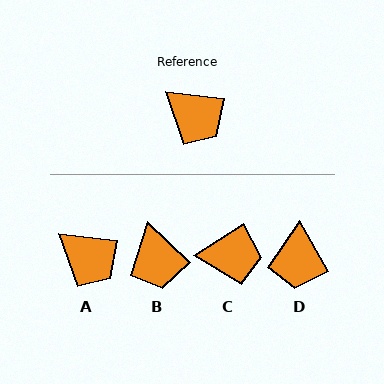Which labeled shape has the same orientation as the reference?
A.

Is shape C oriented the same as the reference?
No, it is off by about 39 degrees.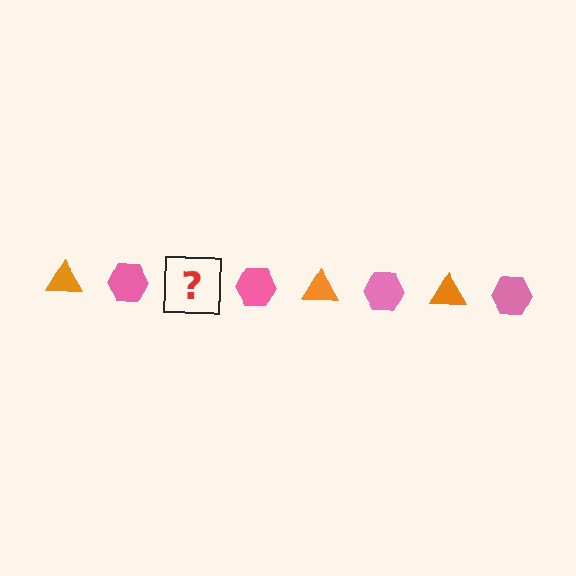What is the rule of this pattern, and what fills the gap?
The rule is that the pattern alternates between orange triangle and pink hexagon. The gap should be filled with an orange triangle.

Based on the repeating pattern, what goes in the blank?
The blank should be an orange triangle.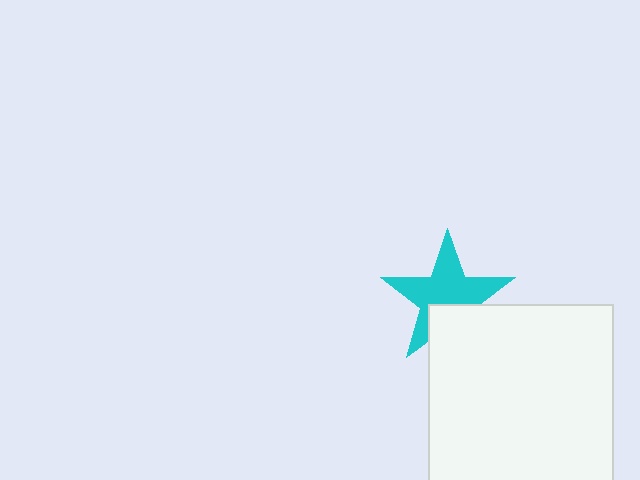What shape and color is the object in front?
The object in front is a white square.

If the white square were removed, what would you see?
You would see the complete cyan star.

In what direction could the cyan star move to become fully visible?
The cyan star could move up. That would shift it out from behind the white square entirely.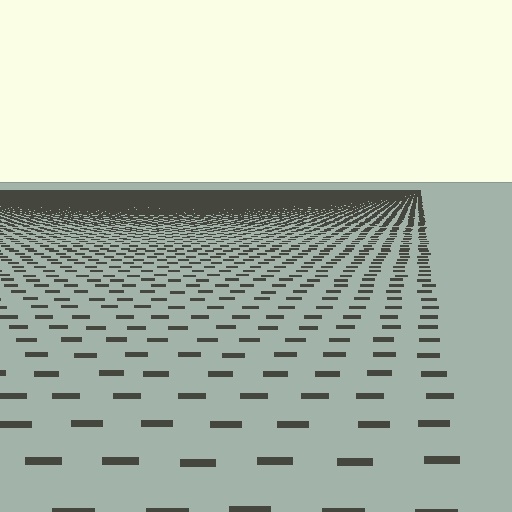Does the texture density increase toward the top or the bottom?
Density increases toward the top.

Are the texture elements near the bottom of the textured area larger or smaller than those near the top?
Larger. Near the bottom, elements are closer to the viewer and appear at a bigger on-screen size.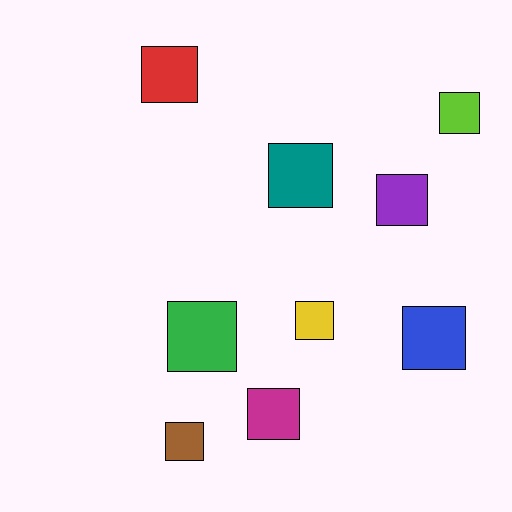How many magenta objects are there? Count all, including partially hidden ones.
There is 1 magenta object.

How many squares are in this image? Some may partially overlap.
There are 9 squares.